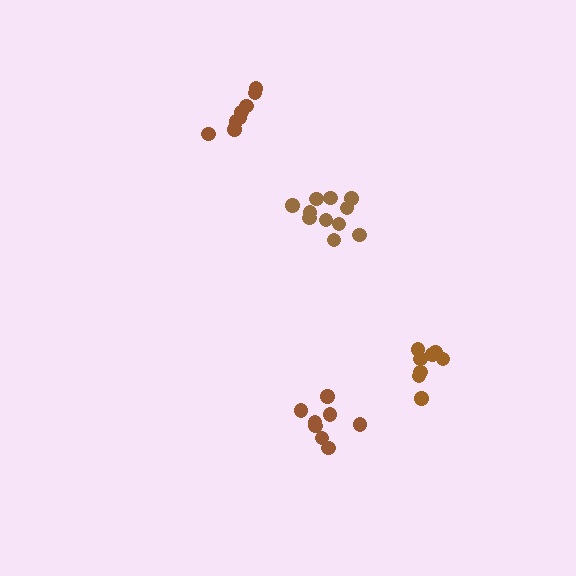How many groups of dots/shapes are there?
There are 4 groups.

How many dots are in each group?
Group 1: 8 dots, Group 2: 11 dots, Group 3: 8 dots, Group 4: 8 dots (35 total).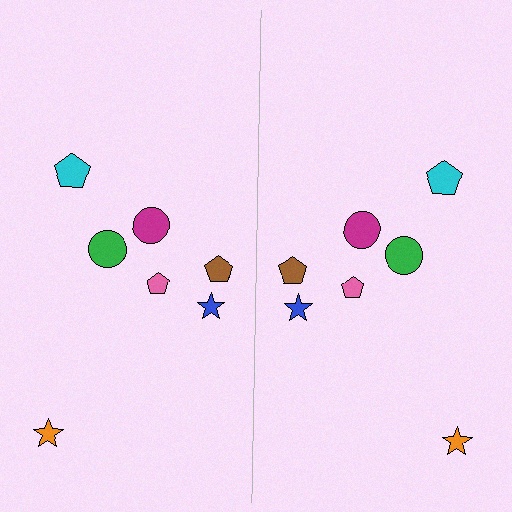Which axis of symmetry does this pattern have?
The pattern has a vertical axis of symmetry running through the center of the image.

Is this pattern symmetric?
Yes, this pattern has bilateral (reflection) symmetry.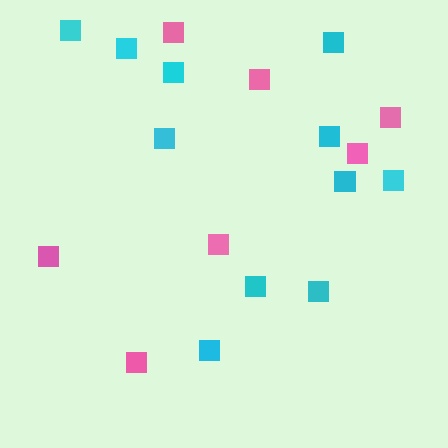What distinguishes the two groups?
There are 2 groups: one group of cyan squares (11) and one group of pink squares (7).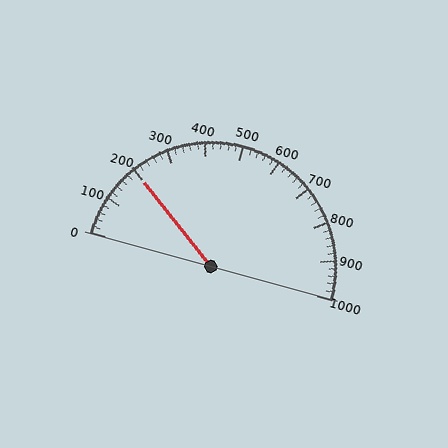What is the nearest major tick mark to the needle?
The nearest major tick mark is 200.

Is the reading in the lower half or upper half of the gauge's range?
The reading is in the lower half of the range (0 to 1000).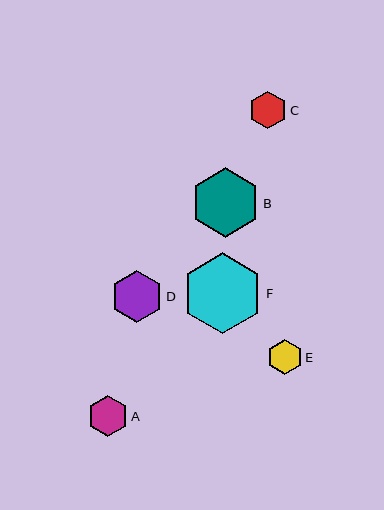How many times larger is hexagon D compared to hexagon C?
Hexagon D is approximately 1.4 times the size of hexagon C.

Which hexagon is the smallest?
Hexagon E is the smallest with a size of approximately 35 pixels.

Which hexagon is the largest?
Hexagon F is the largest with a size of approximately 81 pixels.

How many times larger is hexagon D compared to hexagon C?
Hexagon D is approximately 1.4 times the size of hexagon C.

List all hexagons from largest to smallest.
From largest to smallest: F, B, D, A, C, E.